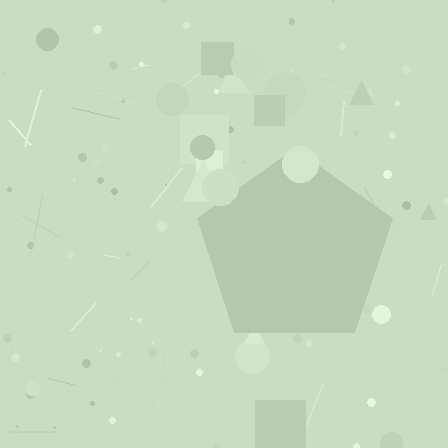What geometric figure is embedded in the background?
A pentagon is embedded in the background.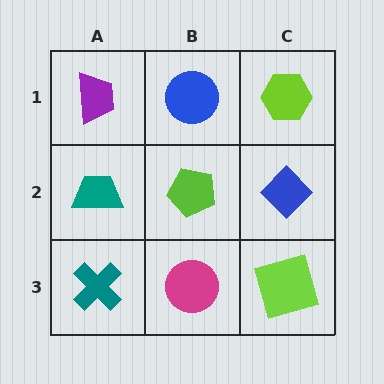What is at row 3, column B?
A magenta circle.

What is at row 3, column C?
A lime square.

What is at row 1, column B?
A blue circle.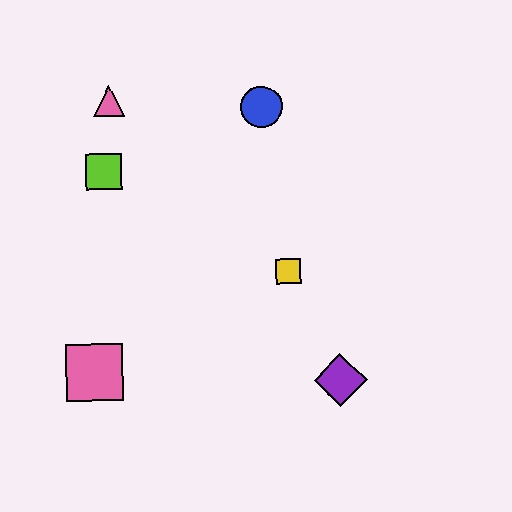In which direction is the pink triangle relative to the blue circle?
The pink triangle is to the left of the blue circle.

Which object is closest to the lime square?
The pink triangle is closest to the lime square.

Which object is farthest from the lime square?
The purple diamond is farthest from the lime square.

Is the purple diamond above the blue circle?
No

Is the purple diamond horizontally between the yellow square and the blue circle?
No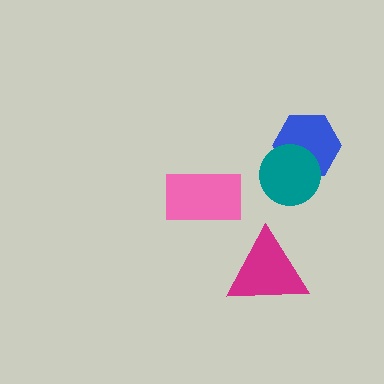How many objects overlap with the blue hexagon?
1 object overlaps with the blue hexagon.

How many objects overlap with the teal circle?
1 object overlaps with the teal circle.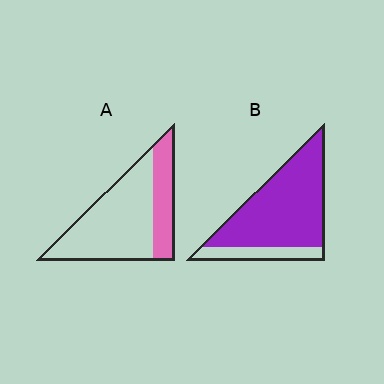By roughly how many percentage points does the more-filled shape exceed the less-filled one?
By roughly 50 percentage points (B over A).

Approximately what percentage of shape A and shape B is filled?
A is approximately 30% and B is approximately 80%.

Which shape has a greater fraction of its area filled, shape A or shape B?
Shape B.